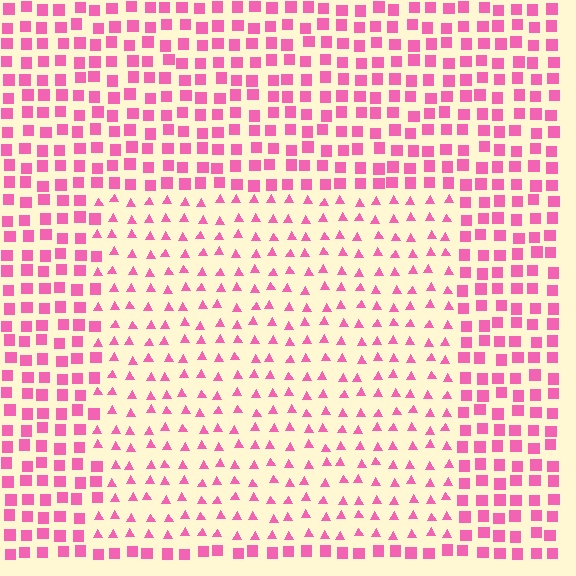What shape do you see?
I see a rectangle.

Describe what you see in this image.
The image is filled with small pink elements arranged in a uniform grid. A rectangle-shaped region contains triangles, while the surrounding area contains squares. The boundary is defined purely by the change in element shape.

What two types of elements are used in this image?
The image uses triangles inside the rectangle region and squares outside it.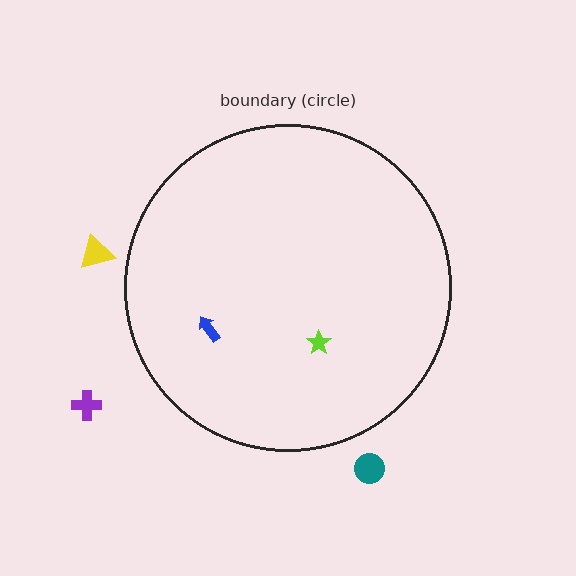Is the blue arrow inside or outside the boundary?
Inside.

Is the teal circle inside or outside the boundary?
Outside.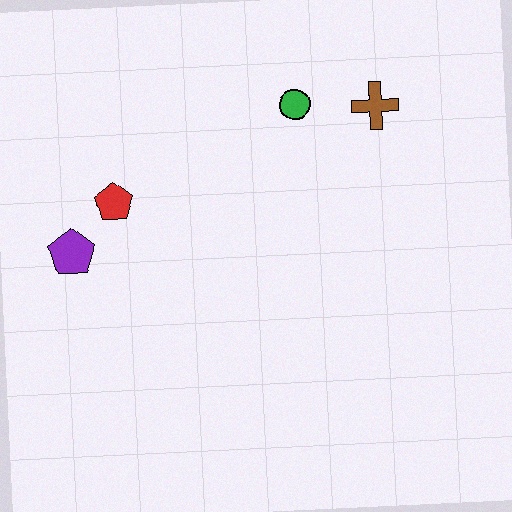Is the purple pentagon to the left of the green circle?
Yes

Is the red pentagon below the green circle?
Yes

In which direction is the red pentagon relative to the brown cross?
The red pentagon is to the left of the brown cross.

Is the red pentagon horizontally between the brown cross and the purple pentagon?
Yes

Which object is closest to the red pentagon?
The purple pentagon is closest to the red pentagon.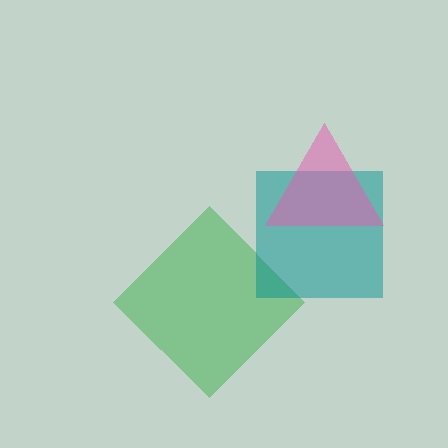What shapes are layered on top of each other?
The layered shapes are: a green diamond, a teal square, a pink triangle.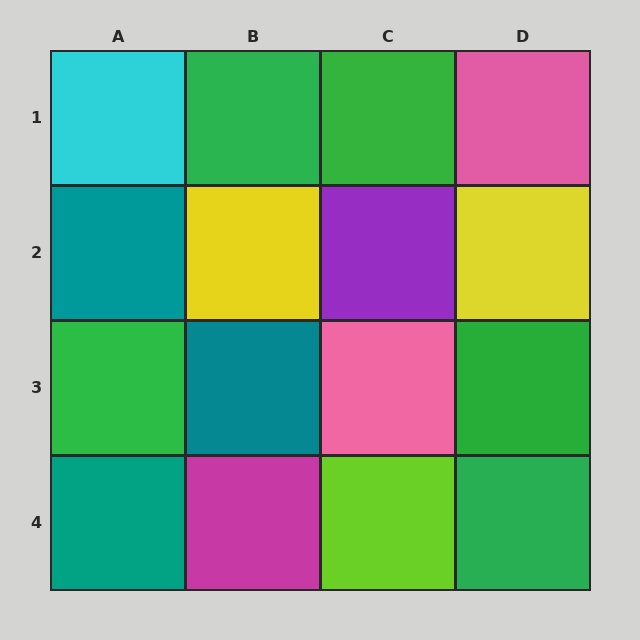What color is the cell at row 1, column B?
Green.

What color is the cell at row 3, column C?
Pink.